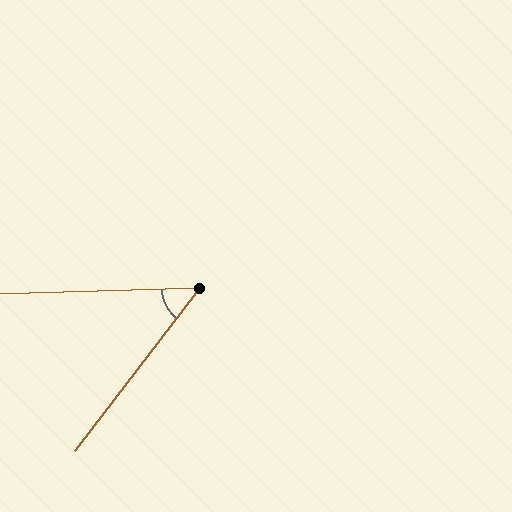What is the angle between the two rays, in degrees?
Approximately 51 degrees.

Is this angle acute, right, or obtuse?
It is acute.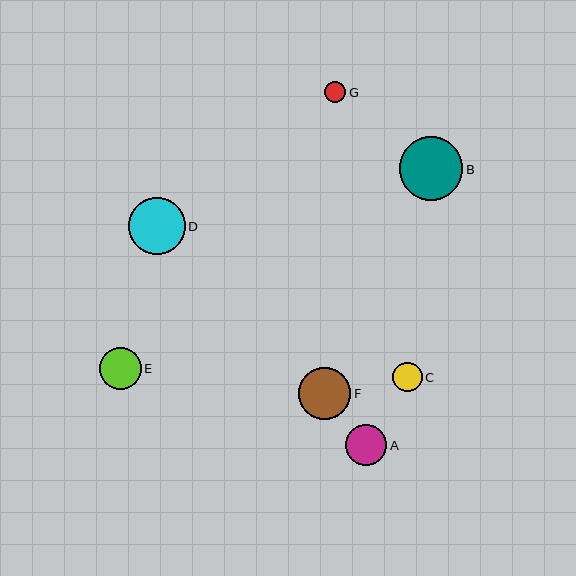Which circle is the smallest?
Circle G is the smallest with a size of approximately 21 pixels.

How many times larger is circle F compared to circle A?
Circle F is approximately 1.3 times the size of circle A.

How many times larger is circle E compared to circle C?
Circle E is approximately 1.4 times the size of circle C.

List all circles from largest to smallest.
From largest to smallest: B, D, F, E, A, C, G.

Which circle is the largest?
Circle B is the largest with a size of approximately 63 pixels.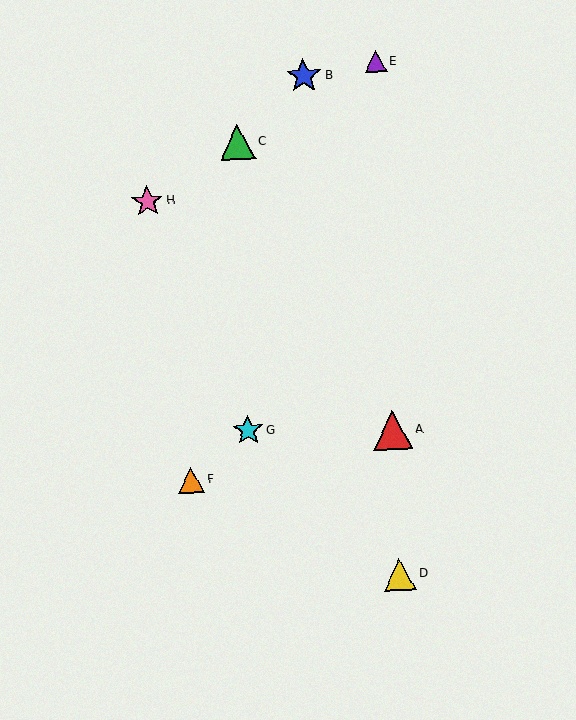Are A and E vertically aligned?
Yes, both are at x≈393.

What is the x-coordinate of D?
Object D is at x≈399.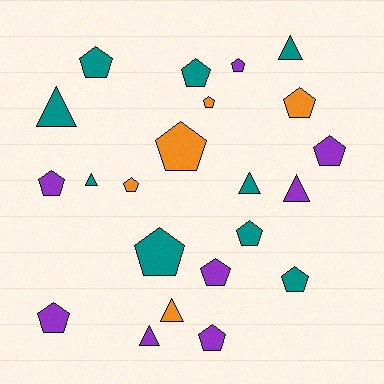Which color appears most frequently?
Teal, with 9 objects.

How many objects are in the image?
There are 22 objects.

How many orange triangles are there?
There is 1 orange triangle.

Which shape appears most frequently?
Pentagon, with 15 objects.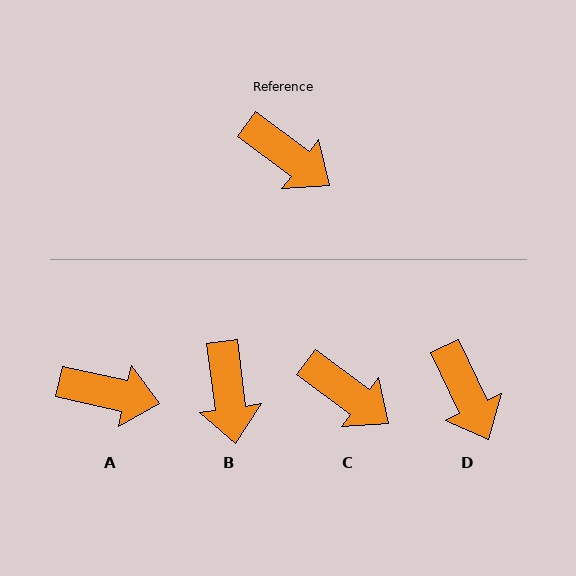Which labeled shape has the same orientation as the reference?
C.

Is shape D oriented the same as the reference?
No, it is off by about 28 degrees.